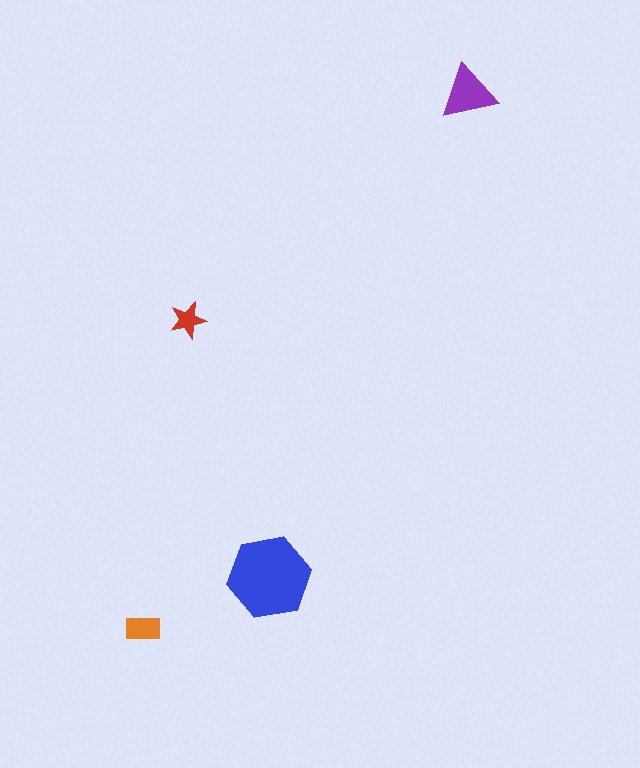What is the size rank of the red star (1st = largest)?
4th.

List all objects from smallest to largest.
The red star, the orange rectangle, the purple triangle, the blue hexagon.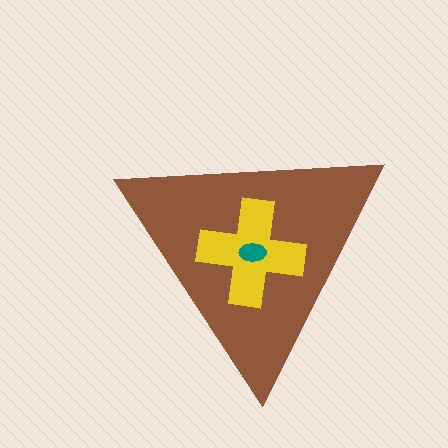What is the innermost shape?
The teal ellipse.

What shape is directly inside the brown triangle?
The yellow cross.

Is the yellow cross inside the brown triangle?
Yes.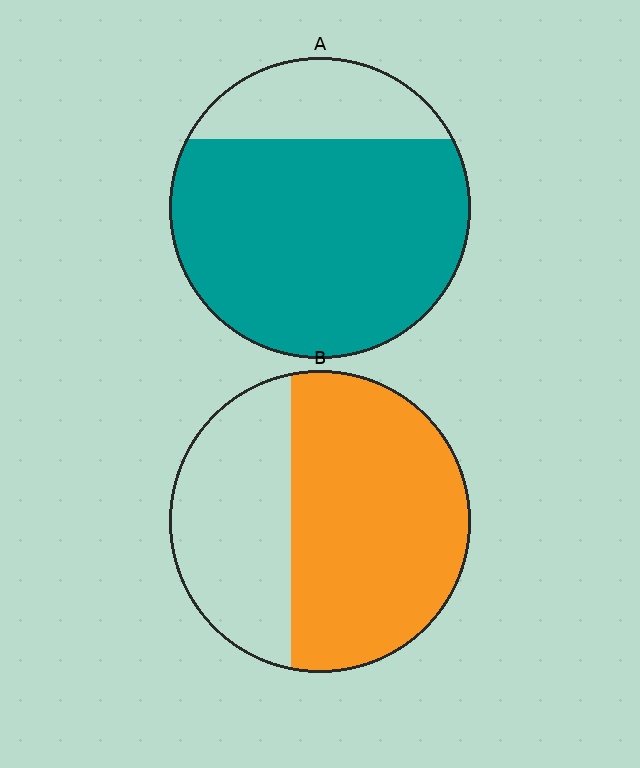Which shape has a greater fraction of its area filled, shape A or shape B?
Shape A.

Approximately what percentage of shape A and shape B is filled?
A is approximately 80% and B is approximately 60%.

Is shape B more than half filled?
Yes.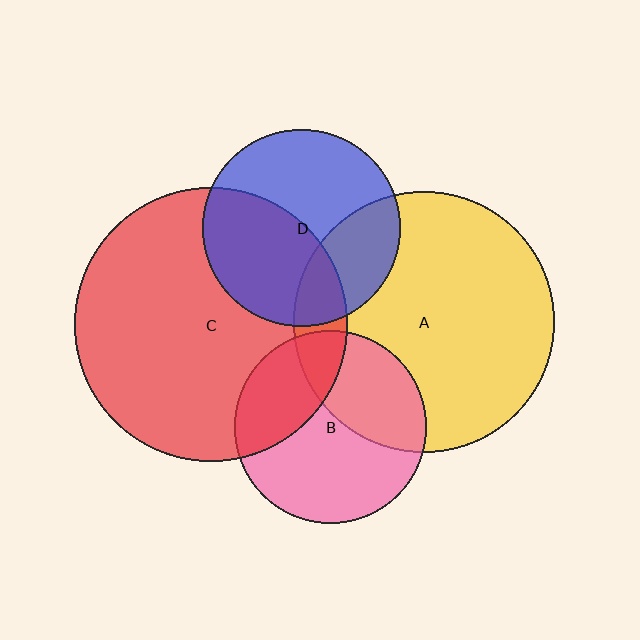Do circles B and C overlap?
Yes.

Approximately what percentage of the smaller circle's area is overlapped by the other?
Approximately 30%.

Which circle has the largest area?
Circle C (red).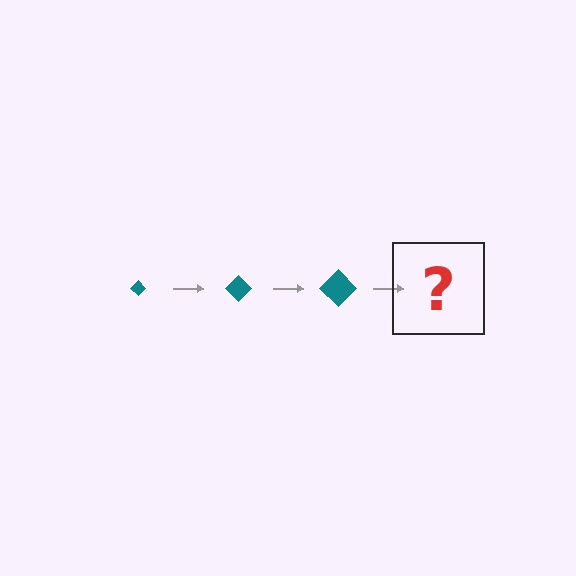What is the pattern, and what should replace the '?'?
The pattern is that the diamond gets progressively larger each step. The '?' should be a teal diamond, larger than the previous one.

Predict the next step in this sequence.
The next step is a teal diamond, larger than the previous one.